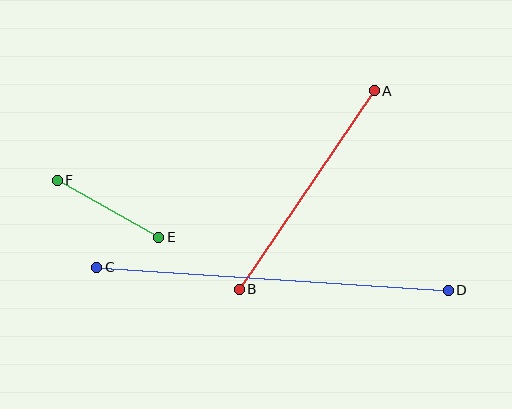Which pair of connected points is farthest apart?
Points C and D are farthest apart.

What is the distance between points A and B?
The distance is approximately 240 pixels.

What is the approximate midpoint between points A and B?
The midpoint is at approximately (307, 190) pixels.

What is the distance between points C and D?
The distance is approximately 352 pixels.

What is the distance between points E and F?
The distance is approximately 116 pixels.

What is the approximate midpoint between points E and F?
The midpoint is at approximately (108, 209) pixels.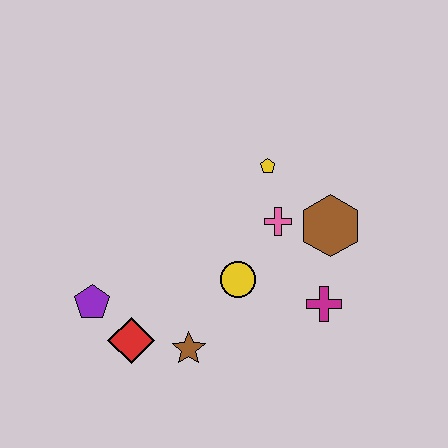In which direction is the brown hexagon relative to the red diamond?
The brown hexagon is to the right of the red diamond.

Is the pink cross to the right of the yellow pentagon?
Yes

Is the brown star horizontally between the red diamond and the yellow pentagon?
Yes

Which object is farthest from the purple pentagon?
The brown hexagon is farthest from the purple pentagon.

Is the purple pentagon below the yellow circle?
Yes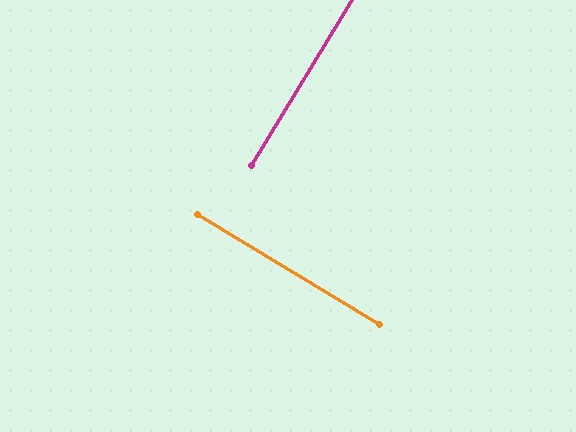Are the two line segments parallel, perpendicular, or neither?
Perpendicular — they meet at approximately 90°.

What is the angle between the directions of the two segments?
Approximately 90 degrees.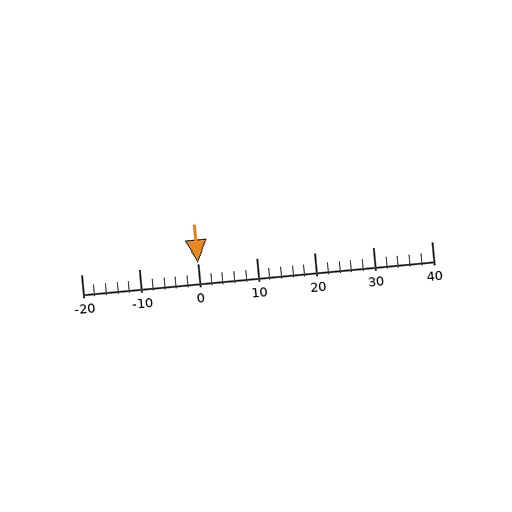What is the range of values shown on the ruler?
The ruler shows values from -20 to 40.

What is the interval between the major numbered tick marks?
The major tick marks are spaced 10 units apart.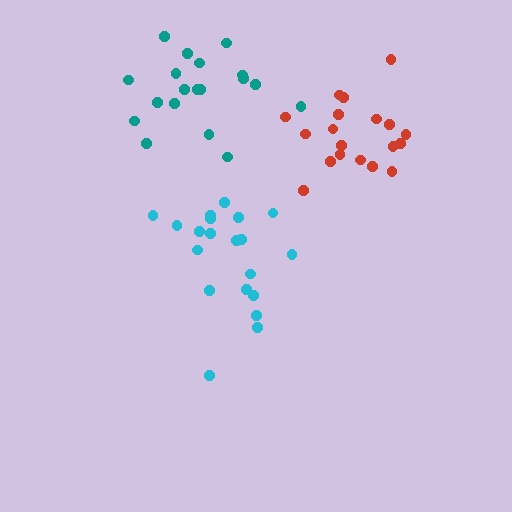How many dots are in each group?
Group 1: 20 dots, Group 2: 19 dots, Group 3: 19 dots (58 total).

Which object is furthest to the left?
The teal cluster is leftmost.